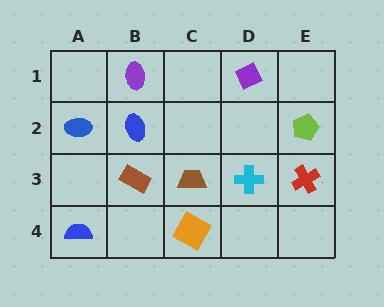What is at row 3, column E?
A red cross.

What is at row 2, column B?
A blue ellipse.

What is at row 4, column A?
A blue semicircle.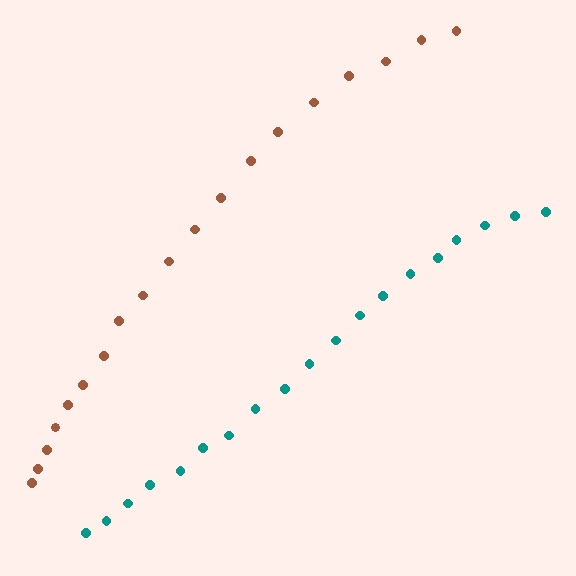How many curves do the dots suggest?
There are 2 distinct paths.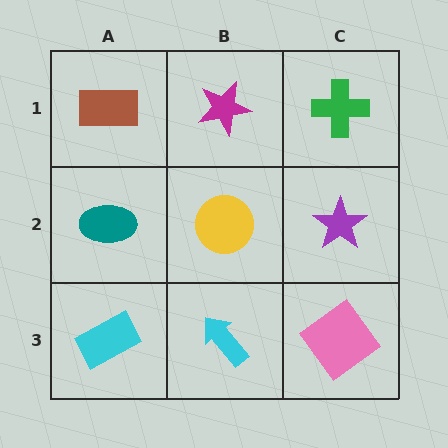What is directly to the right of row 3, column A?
A cyan arrow.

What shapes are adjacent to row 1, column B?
A yellow circle (row 2, column B), a brown rectangle (row 1, column A), a green cross (row 1, column C).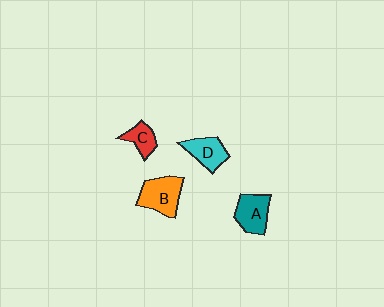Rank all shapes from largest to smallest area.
From largest to smallest: B (orange), A (teal), D (cyan), C (red).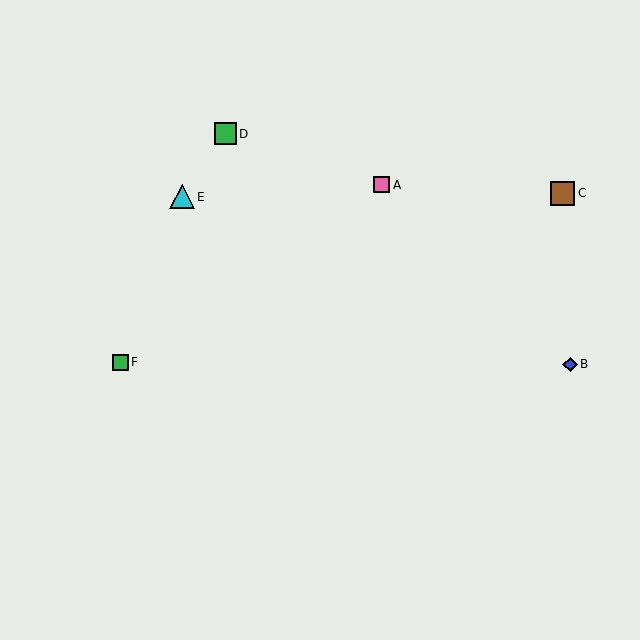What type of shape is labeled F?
Shape F is a green square.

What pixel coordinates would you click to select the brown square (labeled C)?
Click at (563, 193) to select the brown square C.